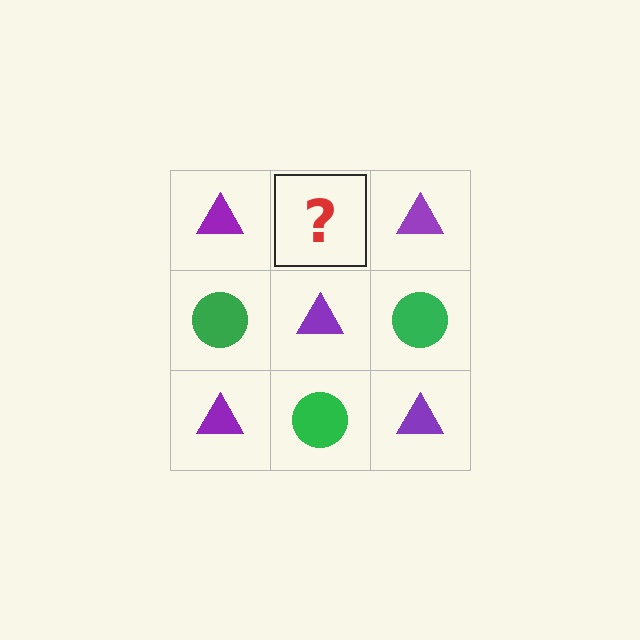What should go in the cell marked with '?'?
The missing cell should contain a green circle.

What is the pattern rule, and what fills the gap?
The rule is that it alternates purple triangle and green circle in a checkerboard pattern. The gap should be filled with a green circle.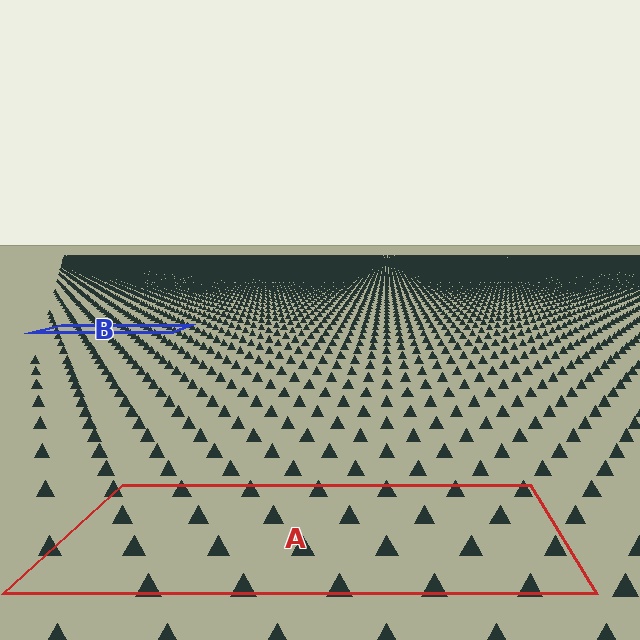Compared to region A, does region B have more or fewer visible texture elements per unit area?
Region B has more texture elements per unit area — they are packed more densely because it is farther away.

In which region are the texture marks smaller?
The texture marks are smaller in region B, because it is farther away.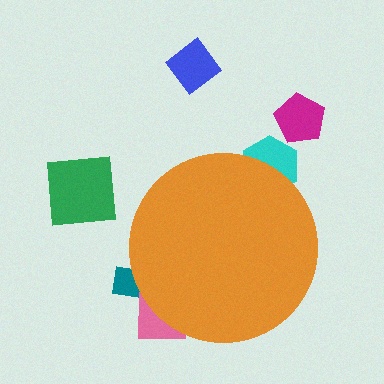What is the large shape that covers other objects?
An orange circle.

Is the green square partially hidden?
No, the green square is fully visible.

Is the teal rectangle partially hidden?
Yes, the teal rectangle is partially hidden behind the orange circle.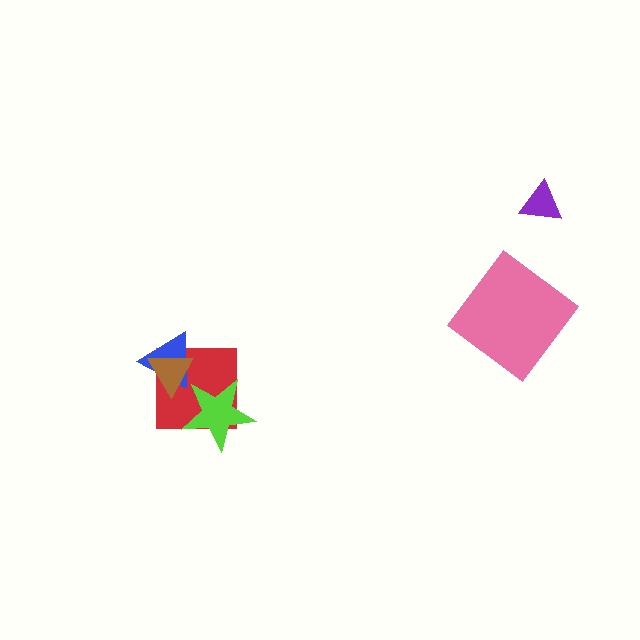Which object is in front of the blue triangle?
The brown triangle is in front of the blue triangle.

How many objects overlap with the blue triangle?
2 objects overlap with the blue triangle.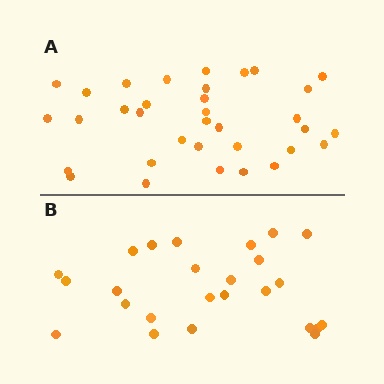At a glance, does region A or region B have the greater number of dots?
Region A (the top region) has more dots.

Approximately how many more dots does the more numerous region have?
Region A has roughly 8 or so more dots than region B.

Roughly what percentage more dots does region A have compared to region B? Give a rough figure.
About 35% more.